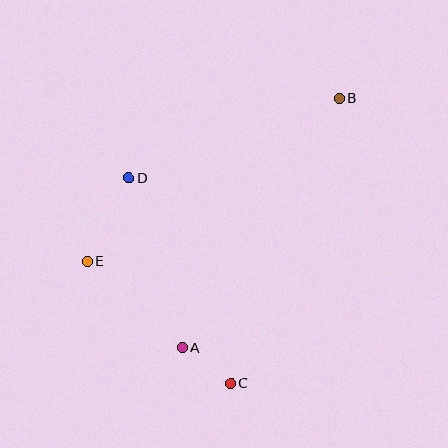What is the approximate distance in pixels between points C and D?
The distance between C and D is approximately 230 pixels.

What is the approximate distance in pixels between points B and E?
The distance between B and E is approximately 300 pixels.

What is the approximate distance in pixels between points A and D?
The distance between A and D is approximately 178 pixels.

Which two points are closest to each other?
Points A and C are closest to each other.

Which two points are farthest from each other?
Points B and C are farthest from each other.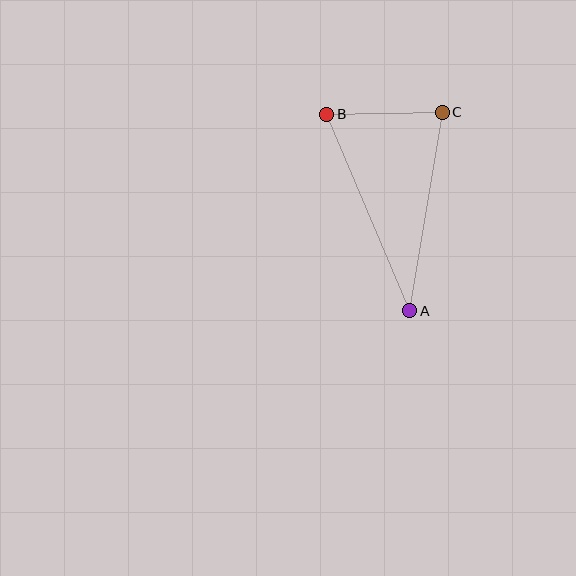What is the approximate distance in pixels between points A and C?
The distance between A and C is approximately 201 pixels.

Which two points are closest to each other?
Points B and C are closest to each other.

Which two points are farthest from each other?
Points A and B are farthest from each other.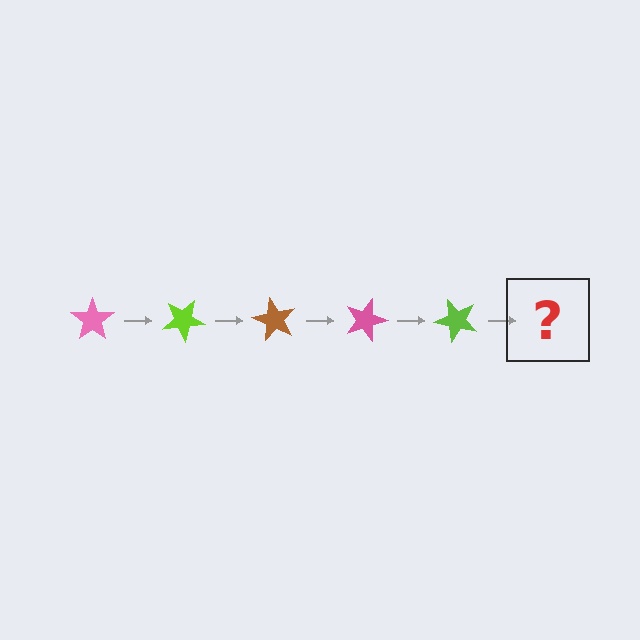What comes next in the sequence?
The next element should be a brown star, rotated 150 degrees from the start.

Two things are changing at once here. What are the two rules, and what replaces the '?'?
The two rules are that it rotates 30 degrees each step and the color cycles through pink, lime, and brown. The '?' should be a brown star, rotated 150 degrees from the start.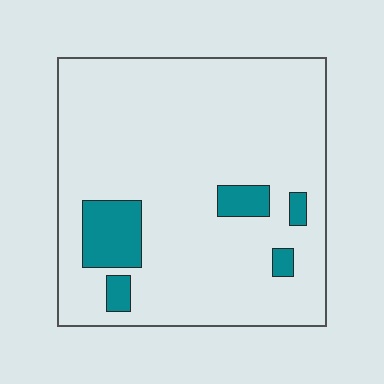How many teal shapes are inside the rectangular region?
5.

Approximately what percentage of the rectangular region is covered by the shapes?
Approximately 10%.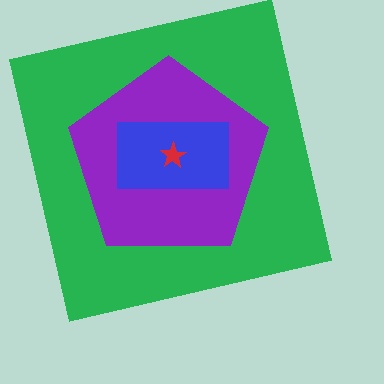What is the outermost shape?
The green square.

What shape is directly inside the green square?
The purple pentagon.